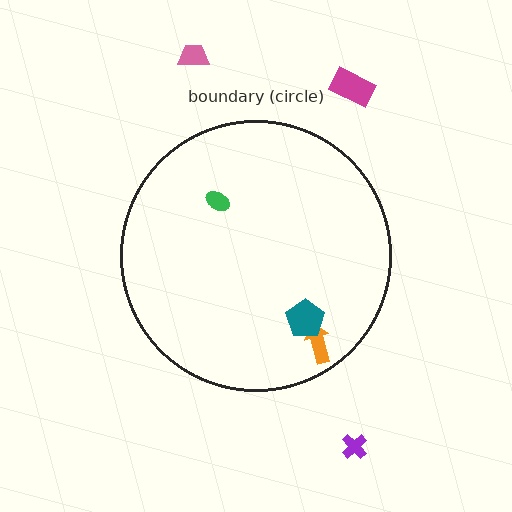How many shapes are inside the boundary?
3 inside, 3 outside.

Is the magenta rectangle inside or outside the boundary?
Outside.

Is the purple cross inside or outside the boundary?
Outside.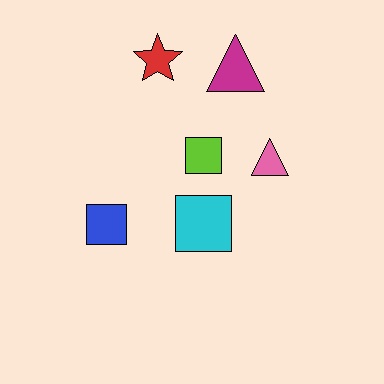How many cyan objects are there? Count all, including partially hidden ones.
There is 1 cyan object.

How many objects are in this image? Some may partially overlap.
There are 6 objects.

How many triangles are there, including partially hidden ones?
There are 2 triangles.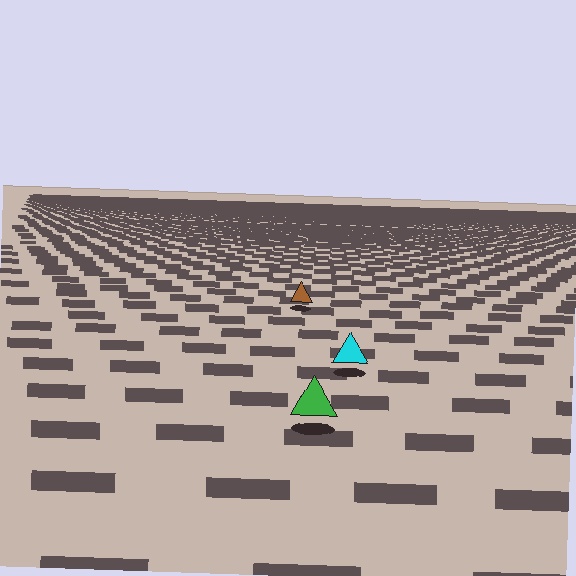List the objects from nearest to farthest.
From nearest to farthest: the green triangle, the cyan triangle, the brown triangle.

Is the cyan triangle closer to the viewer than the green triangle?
No. The green triangle is closer — you can tell from the texture gradient: the ground texture is coarser near it.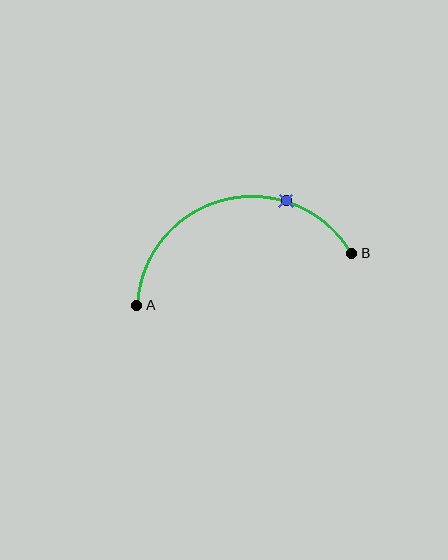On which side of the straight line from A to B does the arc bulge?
The arc bulges above the straight line connecting A and B.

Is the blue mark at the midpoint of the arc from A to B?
No. The blue mark lies on the arc but is closer to endpoint B. The arc midpoint would be at the point on the curve equidistant along the arc from both A and B.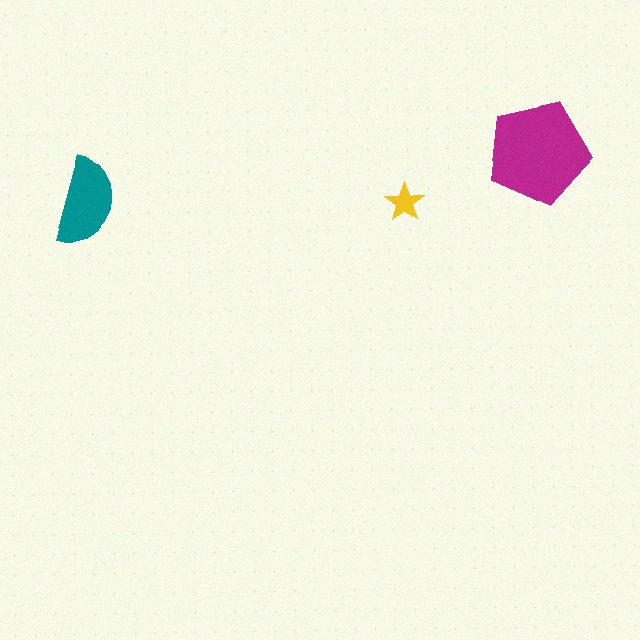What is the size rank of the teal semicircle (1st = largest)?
2nd.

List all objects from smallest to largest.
The yellow star, the teal semicircle, the magenta pentagon.